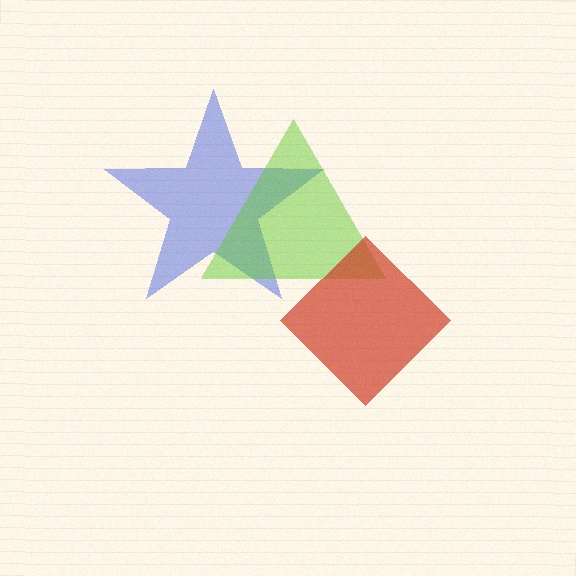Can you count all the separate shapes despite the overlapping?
Yes, there are 3 separate shapes.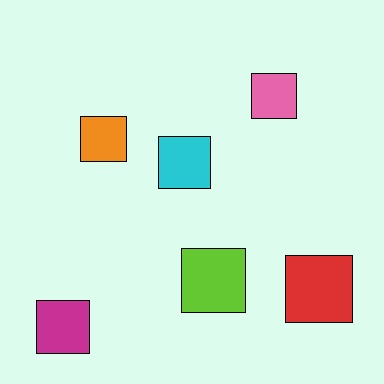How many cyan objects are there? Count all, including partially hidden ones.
There is 1 cyan object.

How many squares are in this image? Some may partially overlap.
There are 6 squares.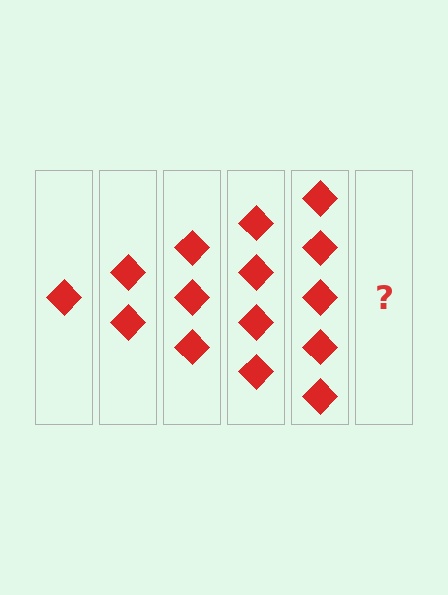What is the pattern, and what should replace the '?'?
The pattern is that each step adds one more diamond. The '?' should be 6 diamonds.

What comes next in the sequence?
The next element should be 6 diamonds.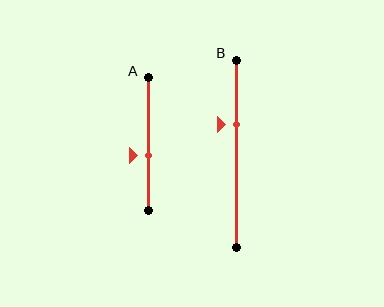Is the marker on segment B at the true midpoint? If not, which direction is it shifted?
No, the marker on segment B is shifted upward by about 15% of the segment length.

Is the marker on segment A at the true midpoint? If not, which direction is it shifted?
No, the marker on segment A is shifted downward by about 9% of the segment length.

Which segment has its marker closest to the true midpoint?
Segment A has its marker closest to the true midpoint.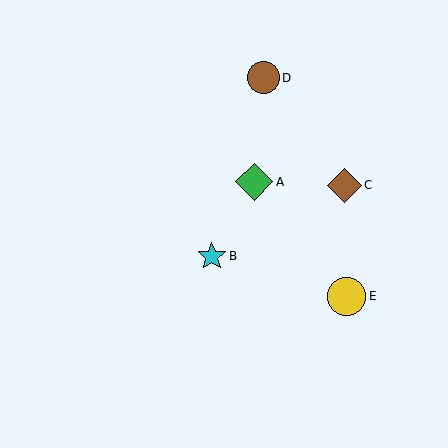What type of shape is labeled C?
Shape C is a brown diamond.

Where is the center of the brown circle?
The center of the brown circle is at (263, 78).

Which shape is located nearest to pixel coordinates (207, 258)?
The cyan star (labeled B) at (212, 256) is nearest to that location.